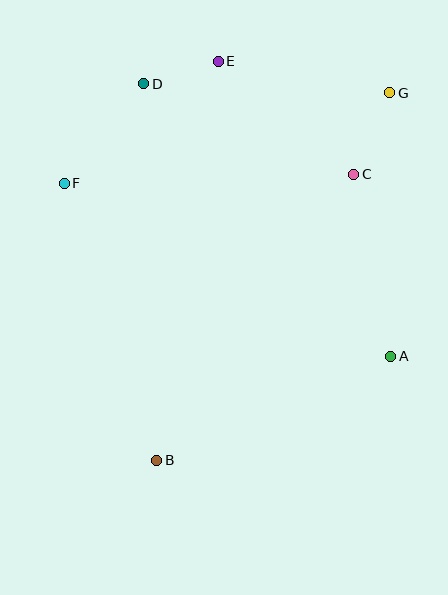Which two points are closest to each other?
Points D and E are closest to each other.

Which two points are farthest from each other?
Points B and G are farthest from each other.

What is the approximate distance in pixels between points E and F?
The distance between E and F is approximately 196 pixels.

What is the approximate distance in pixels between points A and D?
The distance between A and D is approximately 368 pixels.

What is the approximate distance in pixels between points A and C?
The distance between A and C is approximately 186 pixels.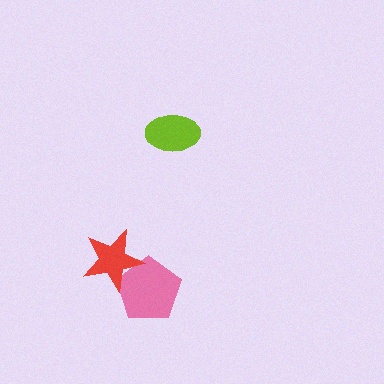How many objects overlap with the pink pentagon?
1 object overlaps with the pink pentagon.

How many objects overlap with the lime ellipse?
0 objects overlap with the lime ellipse.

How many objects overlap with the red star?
1 object overlaps with the red star.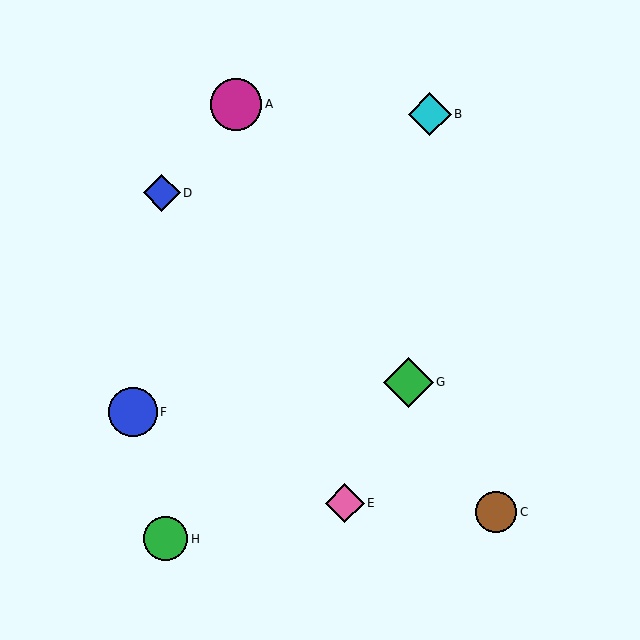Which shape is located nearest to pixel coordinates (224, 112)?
The magenta circle (labeled A) at (236, 104) is nearest to that location.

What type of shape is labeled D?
Shape D is a blue diamond.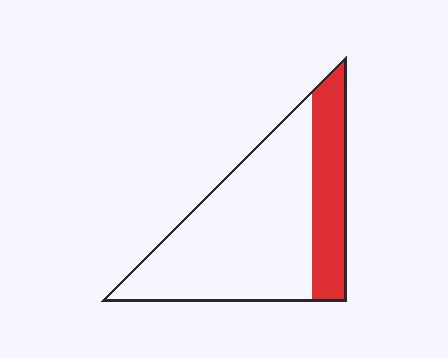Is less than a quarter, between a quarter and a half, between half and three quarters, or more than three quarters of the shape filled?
Between a quarter and a half.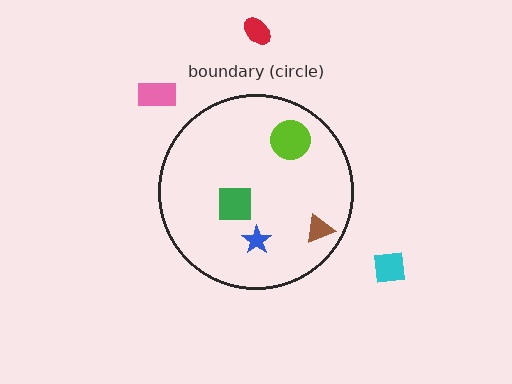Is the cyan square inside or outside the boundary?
Outside.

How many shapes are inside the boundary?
4 inside, 3 outside.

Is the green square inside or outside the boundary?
Inside.